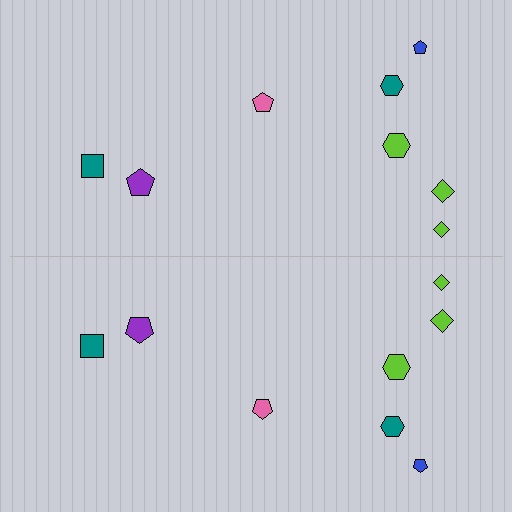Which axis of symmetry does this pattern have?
The pattern has a horizontal axis of symmetry running through the center of the image.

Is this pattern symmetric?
Yes, this pattern has bilateral (reflection) symmetry.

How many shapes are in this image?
There are 16 shapes in this image.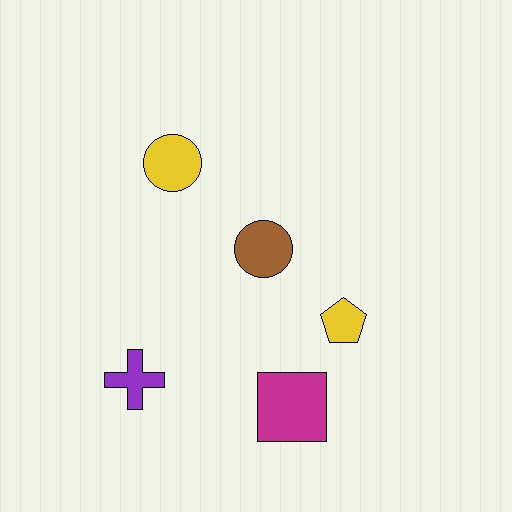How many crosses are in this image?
There is 1 cross.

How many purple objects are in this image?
There is 1 purple object.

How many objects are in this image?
There are 5 objects.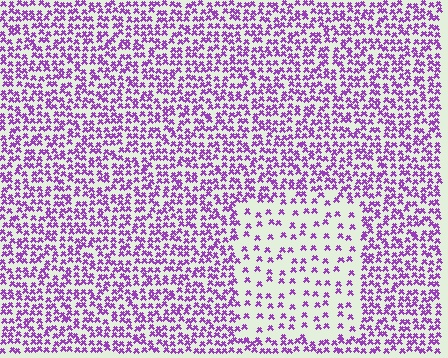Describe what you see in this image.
The image contains small purple elements arranged at two different densities. A rectangle-shaped region is visible where the elements are less densely packed than the surrounding area.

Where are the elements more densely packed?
The elements are more densely packed outside the rectangle boundary.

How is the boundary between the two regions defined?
The boundary is defined by a change in element density (approximately 2.4x ratio). All elements are the same color, size, and shape.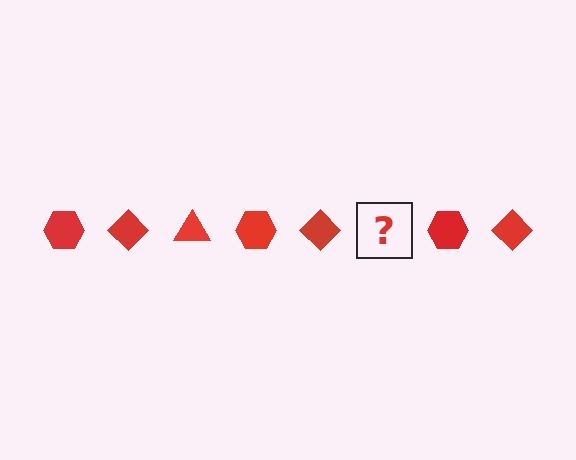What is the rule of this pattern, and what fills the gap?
The rule is that the pattern cycles through hexagon, diamond, triangle shapes in red. The gap should be filled with a red triangle.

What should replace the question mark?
The question mark should be replaced with a red triangle.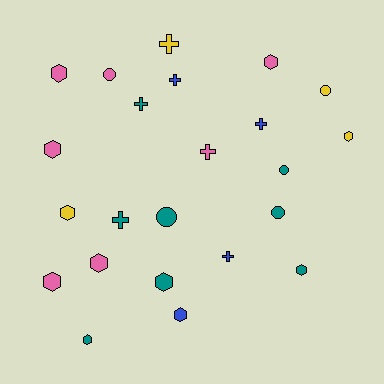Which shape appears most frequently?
Hexagon, with 11 objects.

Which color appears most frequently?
Teal, with 8 objects.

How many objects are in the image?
There are 23 objects.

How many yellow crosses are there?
There is 1 yellow cross.